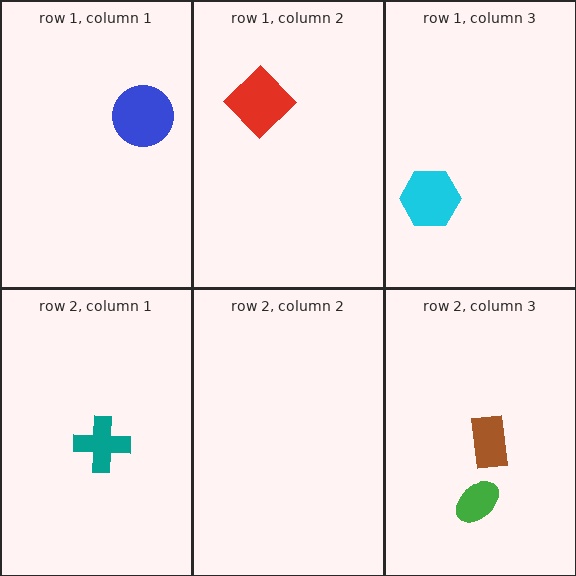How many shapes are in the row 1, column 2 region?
1.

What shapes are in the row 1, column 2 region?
The red diamond.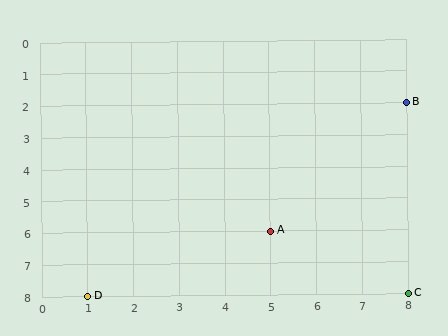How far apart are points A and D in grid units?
Points A and D are 4 columns and 2 rows apart (about 4.5 grid units diagonally).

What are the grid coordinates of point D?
Point D is at grid coordinates (1, 8).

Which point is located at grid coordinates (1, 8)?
Point D is at (1, 8).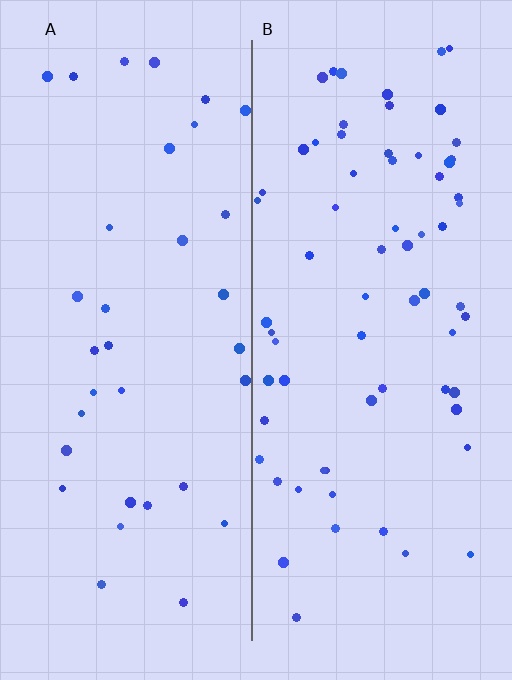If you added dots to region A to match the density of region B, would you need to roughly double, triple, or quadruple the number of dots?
Approximately double.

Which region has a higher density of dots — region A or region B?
B (the right).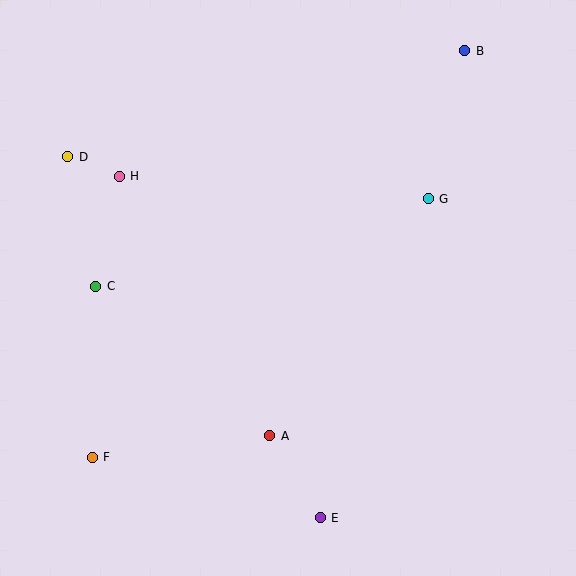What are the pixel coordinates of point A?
Point A is at (270, 436).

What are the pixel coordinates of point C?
Point C is at (96, 286).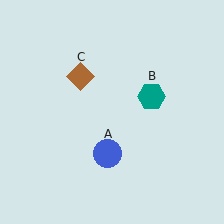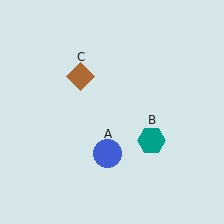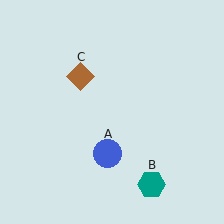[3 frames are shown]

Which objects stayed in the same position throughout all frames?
Blue circle (object A) and brown diamond (object C) remained stationary.